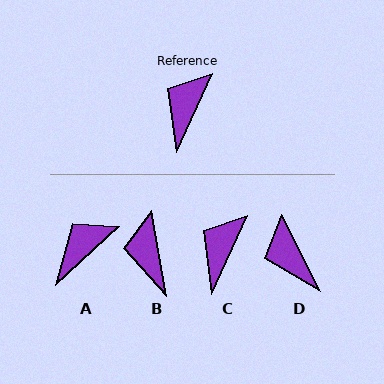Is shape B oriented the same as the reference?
No, it is off by about 34 degrees.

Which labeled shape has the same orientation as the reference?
C.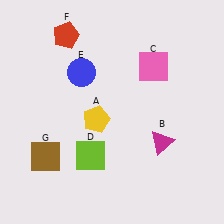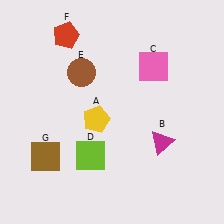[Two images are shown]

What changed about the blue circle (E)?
In Image 1, E is blue. In Image 2, it changed to brown.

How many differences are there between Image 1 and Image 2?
There is 1 difference between the two images.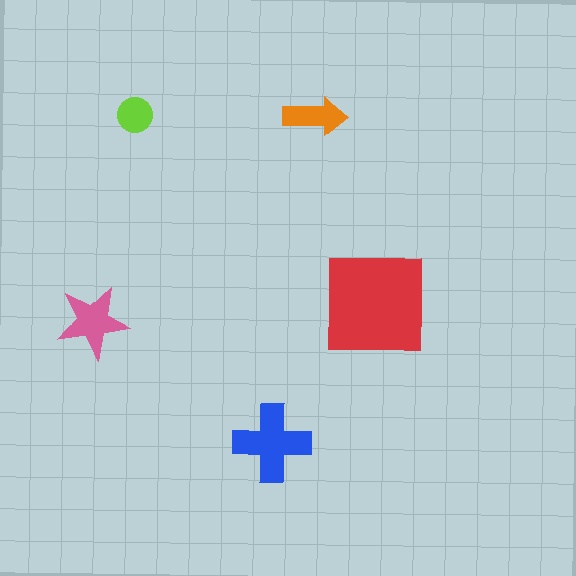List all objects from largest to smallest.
The red square, the blue cross, the pink star, the orange arrow, the lime circle.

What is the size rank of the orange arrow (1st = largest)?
4th.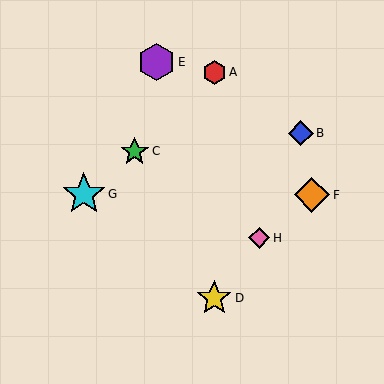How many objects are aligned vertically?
2 objects (A, D) are aligned vertically.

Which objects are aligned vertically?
Objects A, D are aligned vertically.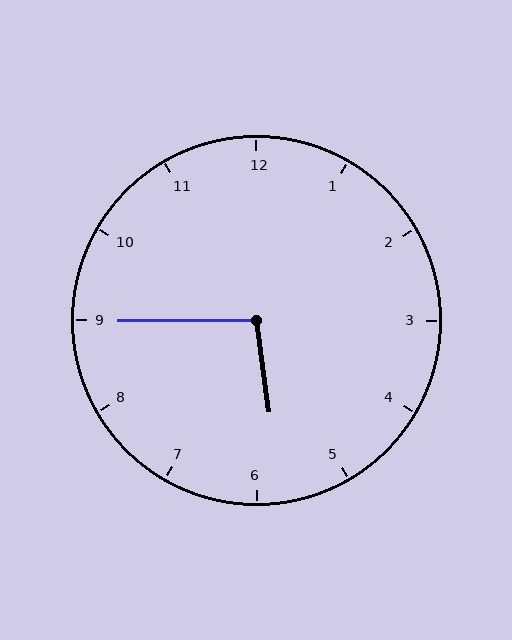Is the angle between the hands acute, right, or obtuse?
It is obtuse.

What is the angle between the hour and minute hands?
Approximately 98 degrees.